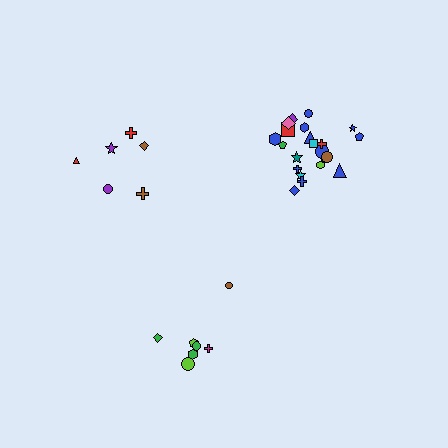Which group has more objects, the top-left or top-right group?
The top-right group.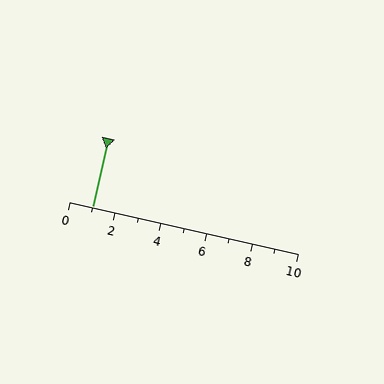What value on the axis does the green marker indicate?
The marker indicates approximately 1.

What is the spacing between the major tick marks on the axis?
The major ticks are spaced 2 apart.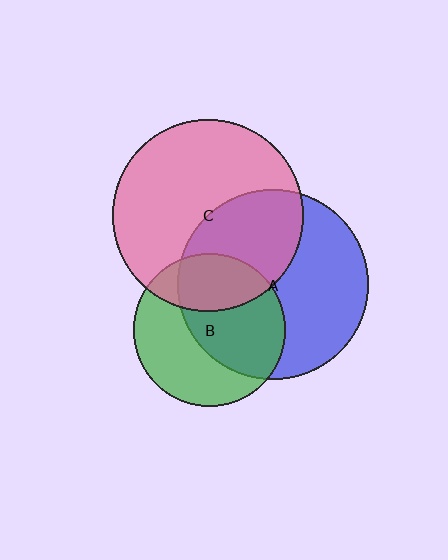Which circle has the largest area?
Circle C (pink).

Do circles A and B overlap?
Yes.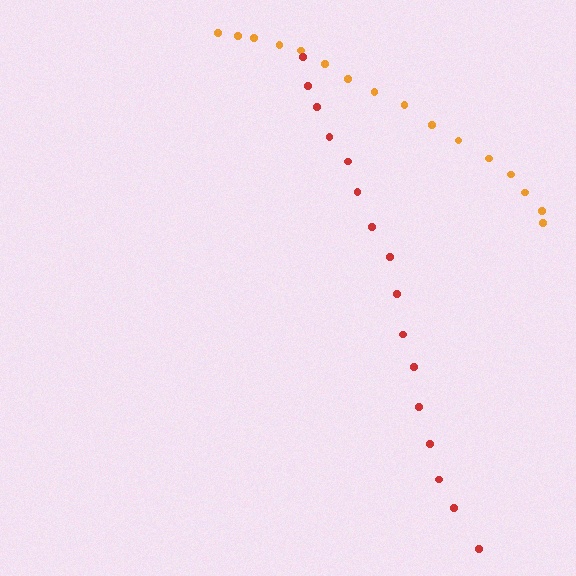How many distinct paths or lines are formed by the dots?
There are 2 distinct paths.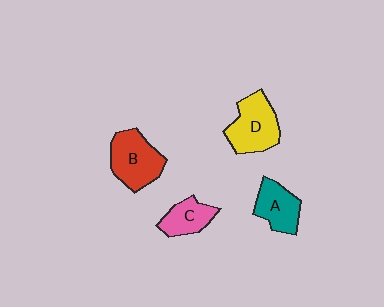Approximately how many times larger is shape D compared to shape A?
Approximately 1.3 times.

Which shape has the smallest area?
Shape C (pink).